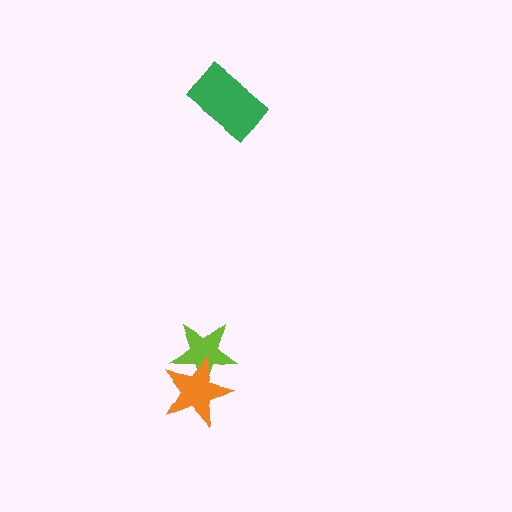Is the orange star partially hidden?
No, no other shape covers it.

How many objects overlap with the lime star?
1 object overlaps with the lime star.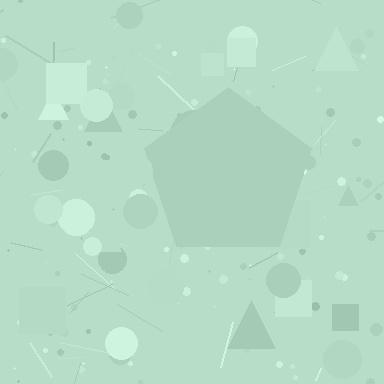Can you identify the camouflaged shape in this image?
The camouflaged shape is a pentagon.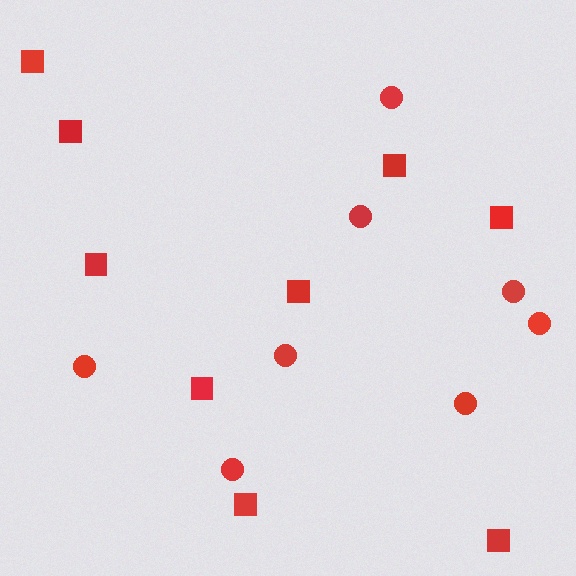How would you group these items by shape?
There are 2 groups: one group of squares (9) and one group of circles (8).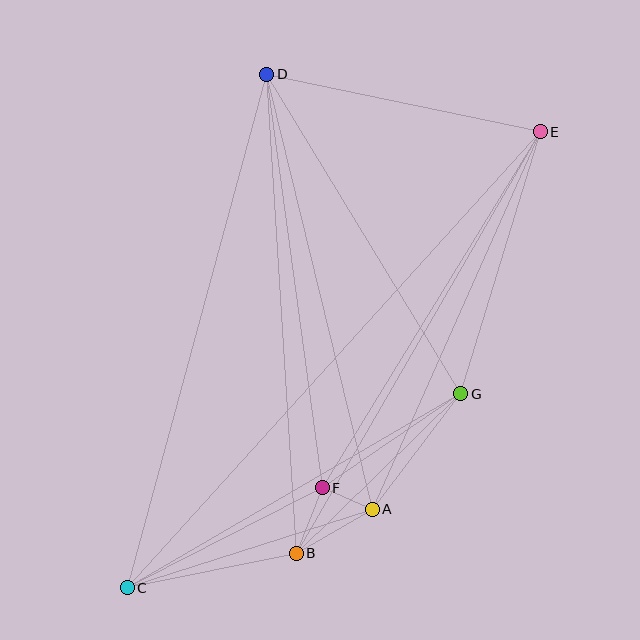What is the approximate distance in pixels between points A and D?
The distance between A and D is approximately 447 pixels.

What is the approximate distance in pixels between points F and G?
The distance between F and G is approximately 167 pixels.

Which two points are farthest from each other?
Points C and E are farthest from each other.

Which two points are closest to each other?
Points A and F are closest to each other.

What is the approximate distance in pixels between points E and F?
The distance between E and F is approximately 417 pixels.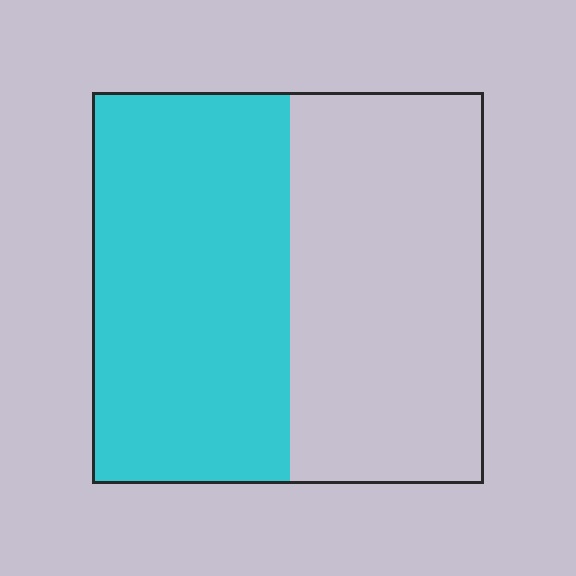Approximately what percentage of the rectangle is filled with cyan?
Approximately 50%.